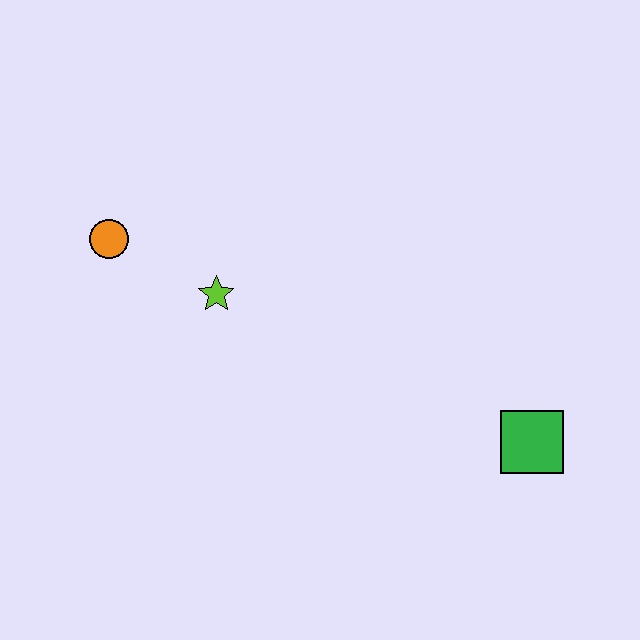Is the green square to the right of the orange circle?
Yes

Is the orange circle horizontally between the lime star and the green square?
No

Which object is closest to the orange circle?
The lime star is closest to the orange circle.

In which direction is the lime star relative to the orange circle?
The lime star is to the right of the orange circle.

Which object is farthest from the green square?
The orange circle is farthest from the green square.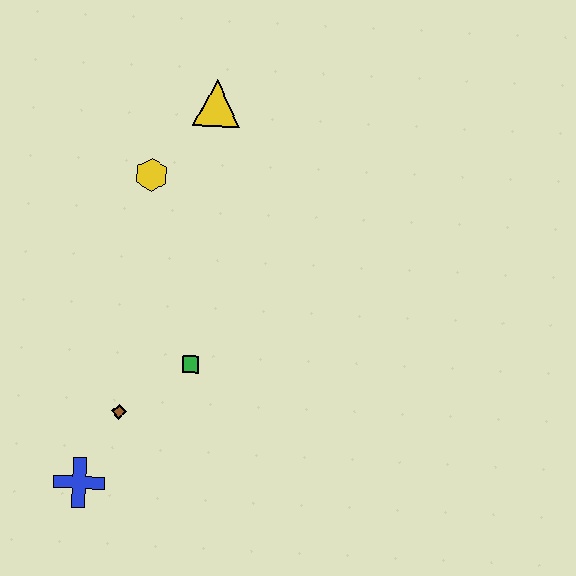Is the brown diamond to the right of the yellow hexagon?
No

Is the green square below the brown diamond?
No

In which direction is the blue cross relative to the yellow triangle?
The blue cross is below the yellow triangle.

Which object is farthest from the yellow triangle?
The blue cross is farthest from the yellow triangle.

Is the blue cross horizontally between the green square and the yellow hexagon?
No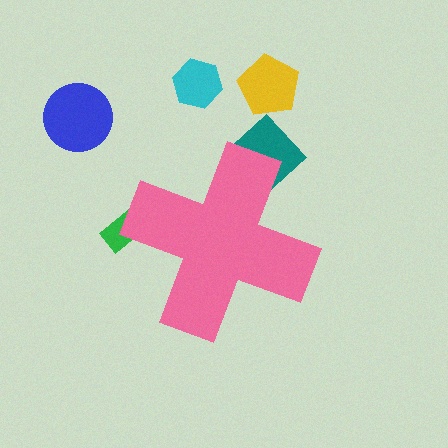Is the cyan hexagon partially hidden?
No, the cyan hexagon is fully visible.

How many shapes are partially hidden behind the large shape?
2 shapes are partially hidden.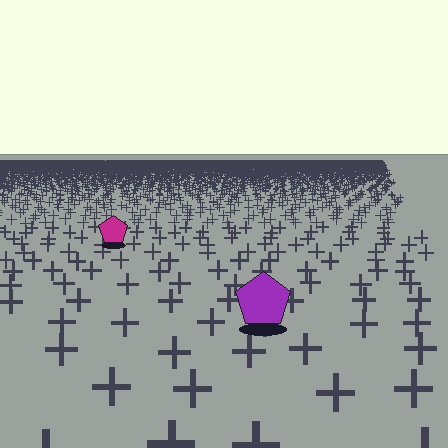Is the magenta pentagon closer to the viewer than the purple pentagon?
No. The purple pentagon is closer — you can tell from the texture gradient: the ground texture is coarser near it.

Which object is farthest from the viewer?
The magenta pentagon is farthest from the viewer. It appears smaller and the ground texture around it is denser.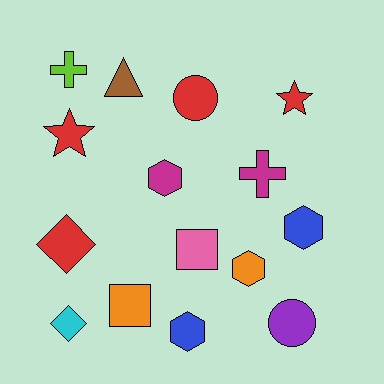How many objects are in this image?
There are 15 objects.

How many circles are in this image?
There are 2 circles.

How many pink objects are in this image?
There is 1 pink object.